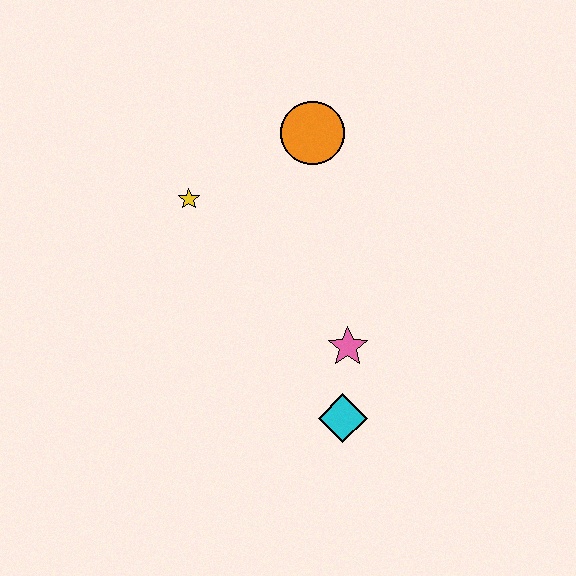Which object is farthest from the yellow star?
The cyan diamond is farthest from the yellow star.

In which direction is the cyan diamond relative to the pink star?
The cyan diamond is below the pink star.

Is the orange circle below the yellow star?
No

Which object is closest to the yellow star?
The orange circle is closest to the yellow star.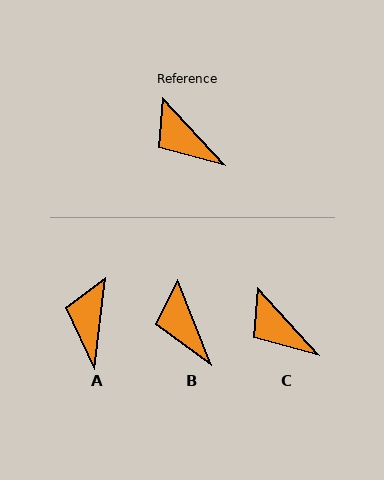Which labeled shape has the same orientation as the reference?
C.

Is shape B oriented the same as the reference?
No, it is off by about 21 degrees.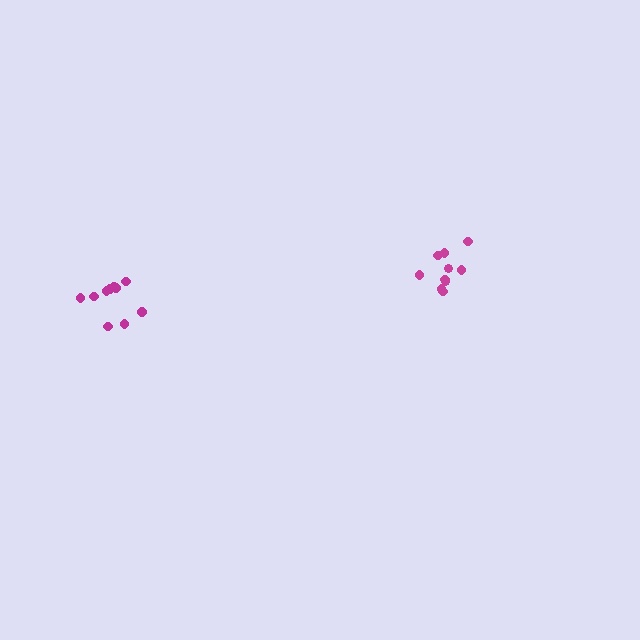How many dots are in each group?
Group 1: 10 dots, Group 2: 10 dots (20 total).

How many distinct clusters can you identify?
There are 2 distinct clusters.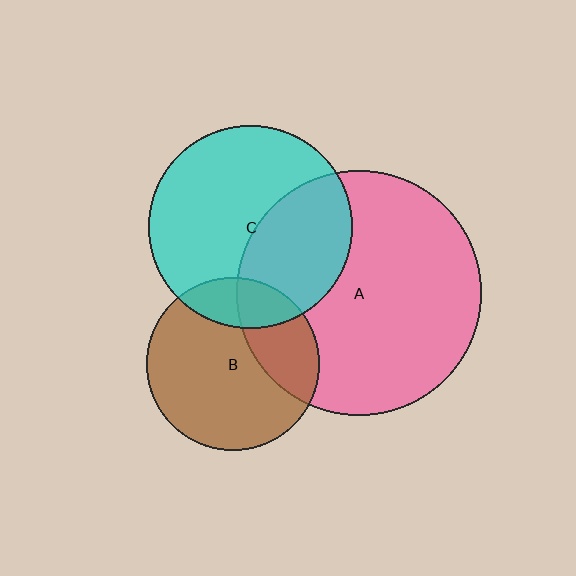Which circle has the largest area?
Circle A (pink).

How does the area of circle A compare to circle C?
Approximately 1.5 times.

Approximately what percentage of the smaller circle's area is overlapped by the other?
Approximately 30%.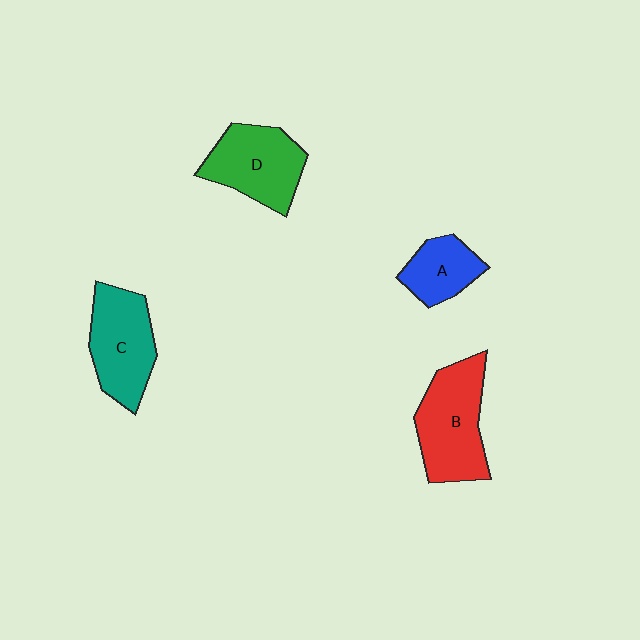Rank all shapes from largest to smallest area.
From largest to smallest: B (red), C (teal), D (green), A (blue).